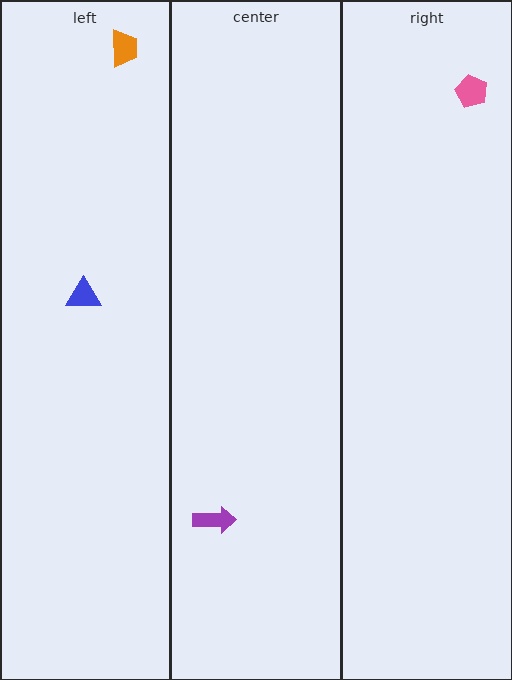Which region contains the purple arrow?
The center region.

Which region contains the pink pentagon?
The right region.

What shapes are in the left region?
The blue triangle, the orange trapezoid.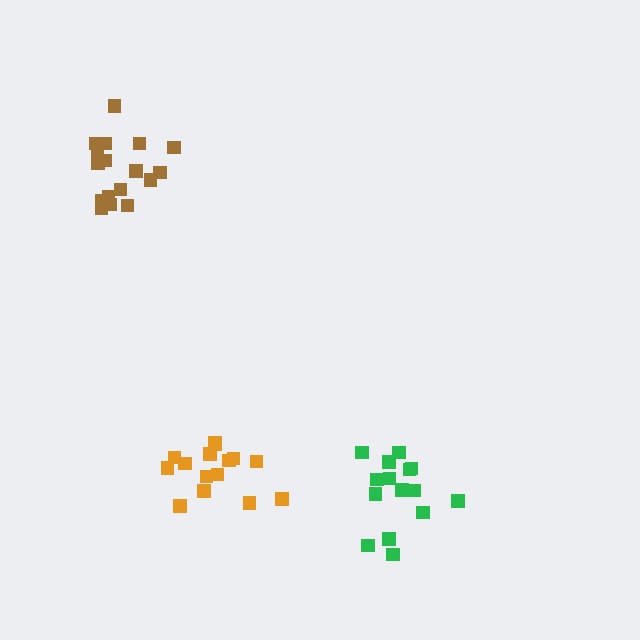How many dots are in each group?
Group 1: 15 dots, Group 2: 15 dots, Group 3: 17 dots (47 total).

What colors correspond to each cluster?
The clusters are colored: green, orange, brown.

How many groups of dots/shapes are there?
There are 3 groups.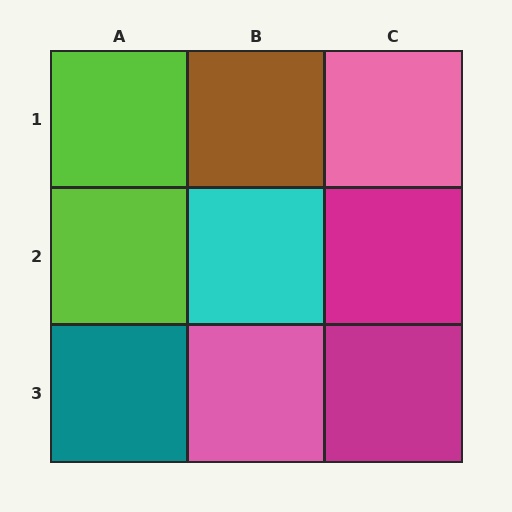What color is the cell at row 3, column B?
Pink.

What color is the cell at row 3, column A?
Teal.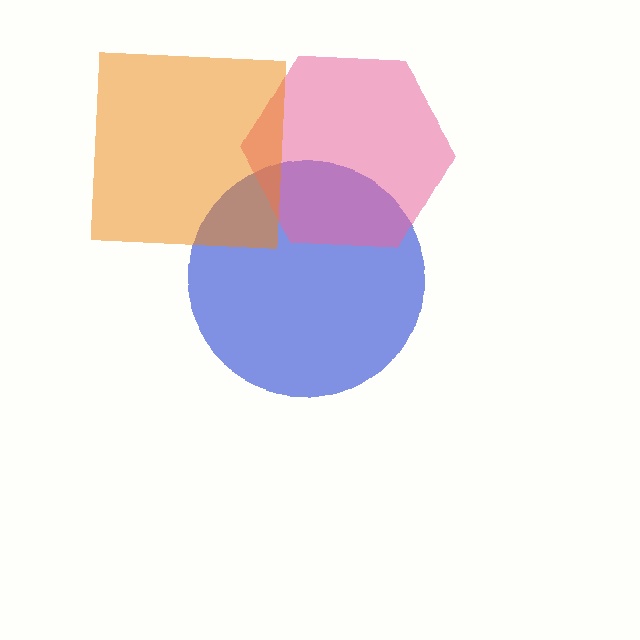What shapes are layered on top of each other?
The layered shapes are: a blue circle, a pink hexagon, an orange square.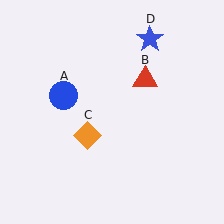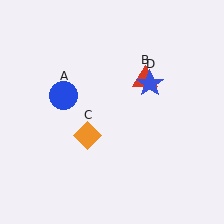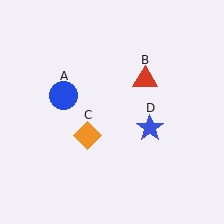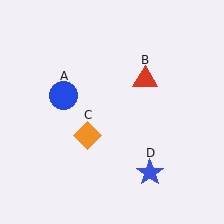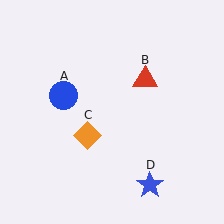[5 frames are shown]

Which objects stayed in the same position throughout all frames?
Blue circle (object A) and red triangle (object B) and orange diamond (object C) remained stationary.